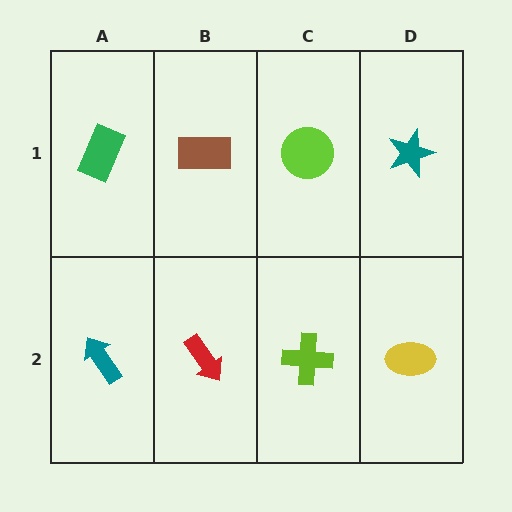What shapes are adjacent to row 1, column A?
A teal arrow (row 2, column A), a brown rectangle (row 1, column B).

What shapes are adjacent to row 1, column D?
A yellow ellipse (row 2, column D), a lime circle (row 1, column C).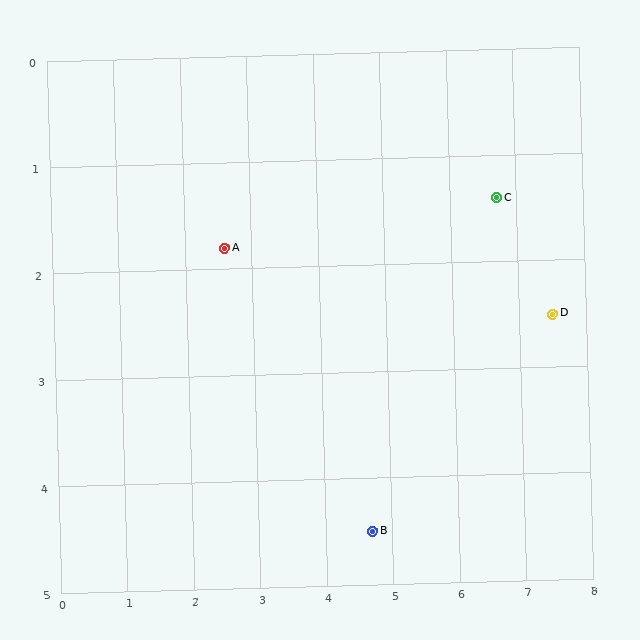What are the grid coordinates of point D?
Point D is at approximately (7.5, 2.5).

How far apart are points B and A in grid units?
Points B and A are about 3.4 grid units apart.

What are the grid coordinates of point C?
Point C is at approximately (6.7, 1.4).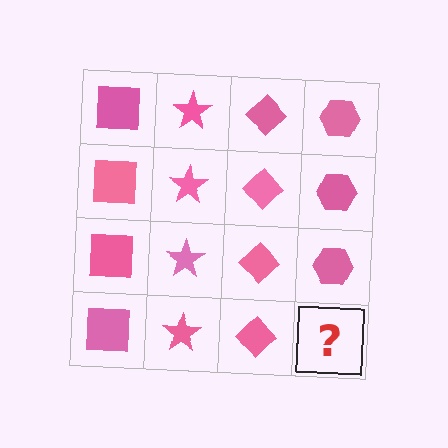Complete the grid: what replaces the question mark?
The question mark should be replaced with a pink hexagon.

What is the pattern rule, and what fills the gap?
The rule is that each column has a consistent shape. The gap should be filled with a pink hexagon.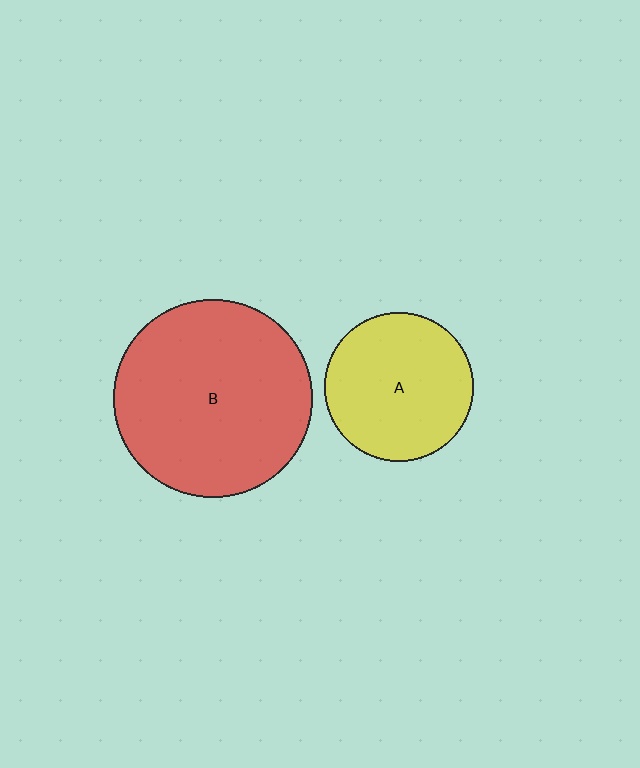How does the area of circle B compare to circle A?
Approximately 1.8 times.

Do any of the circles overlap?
No, none of the circles overlap.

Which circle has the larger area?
Circle B (red).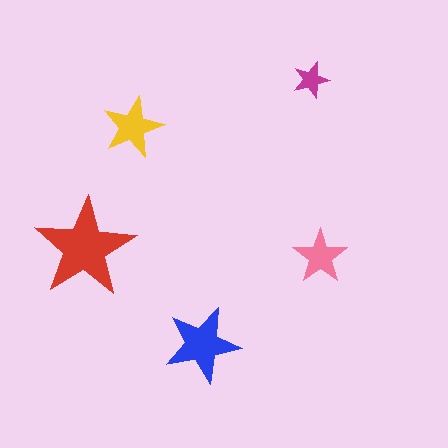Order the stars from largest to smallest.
the red one, the blue one, the yellow one, the pink one, the magenta one.